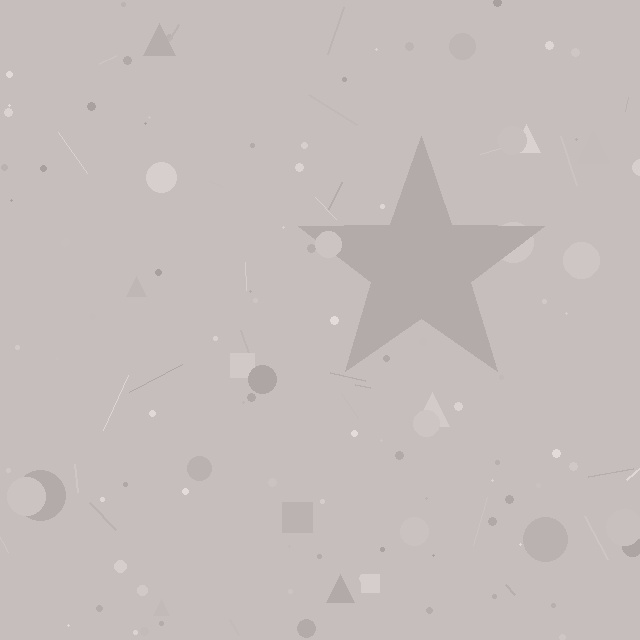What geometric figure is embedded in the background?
A star is embedded in the background.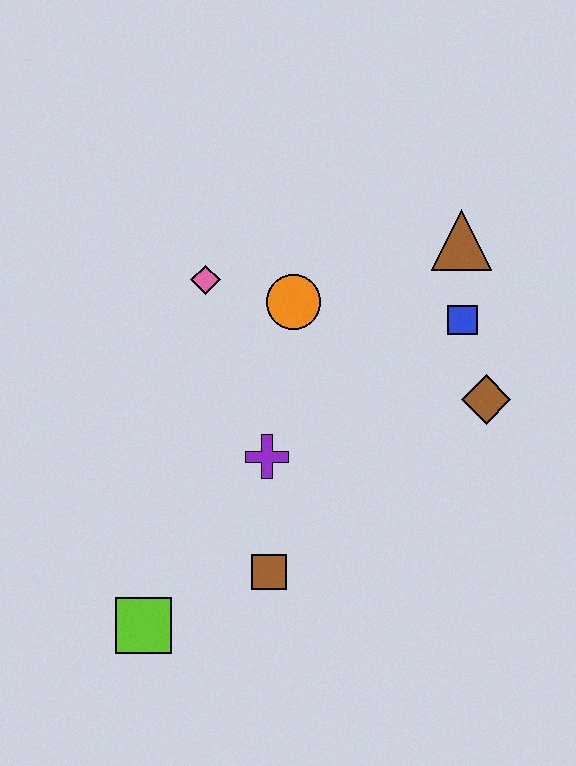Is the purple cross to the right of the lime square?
Yes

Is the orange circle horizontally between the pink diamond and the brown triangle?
Yes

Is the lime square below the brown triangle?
Yes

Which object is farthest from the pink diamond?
The lime square is farthest from the pink diamond.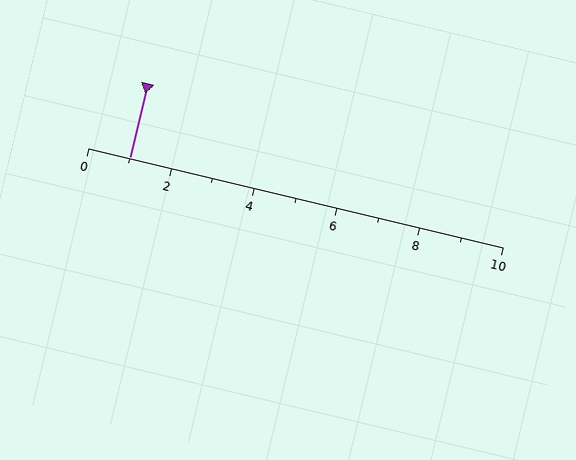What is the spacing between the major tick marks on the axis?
The major ticks are spaced 2 apart.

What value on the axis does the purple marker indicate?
The marker indicates approximately 1.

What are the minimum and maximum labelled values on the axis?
The axis runs from 0 to 10.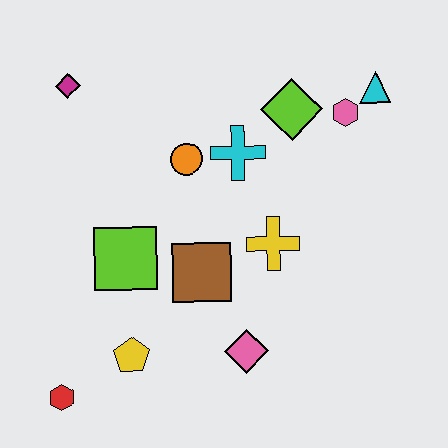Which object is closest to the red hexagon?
The yellow pentagon is closest to the red hexagon.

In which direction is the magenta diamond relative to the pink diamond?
The magenta diamond is above the pink diamond.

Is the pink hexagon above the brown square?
Yes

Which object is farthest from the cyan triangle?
The red hexagon is farthest from the cyan triangle.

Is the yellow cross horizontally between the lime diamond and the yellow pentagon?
Yes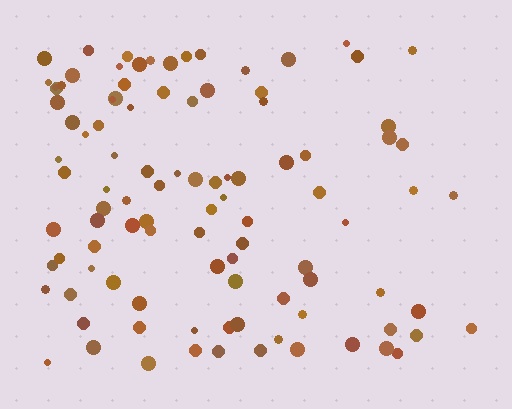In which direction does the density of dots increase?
From right to left, with the left side densest.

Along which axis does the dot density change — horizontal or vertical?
Horizontal.